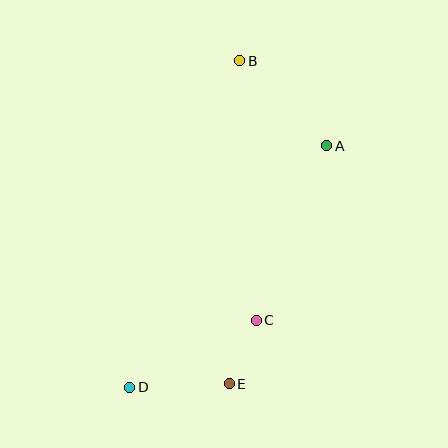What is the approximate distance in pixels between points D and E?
The distance between D and E is approximately 100 pixels.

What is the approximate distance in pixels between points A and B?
The distance between A and B is approximately 122 pixels.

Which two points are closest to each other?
Points C and E are closest to each other.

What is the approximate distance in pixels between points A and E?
The distance between A and E is approximately 257 pixels.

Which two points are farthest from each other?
Points B and D are farthest from each other.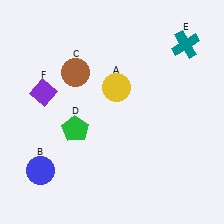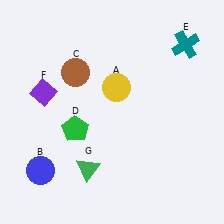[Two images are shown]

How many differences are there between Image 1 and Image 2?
There is 1 difference between the two images.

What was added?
A green triangle (G) was added in Image 2.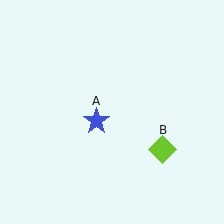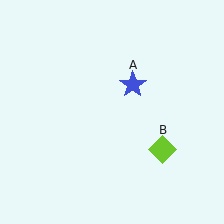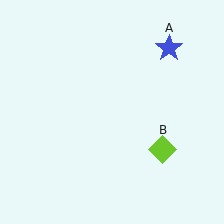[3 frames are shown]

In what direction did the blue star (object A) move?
The blue star (object A) moved up and to the right.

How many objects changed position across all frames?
1 object changed position: blue star (object A).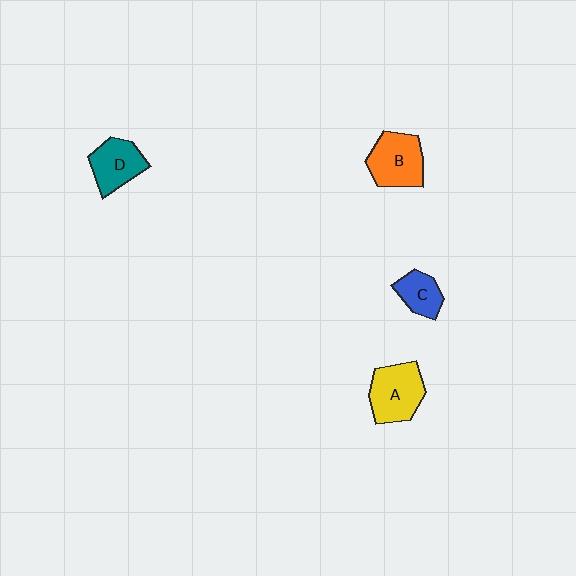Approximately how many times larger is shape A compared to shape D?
Approximately 1.2 times.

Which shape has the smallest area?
Shape C (blue).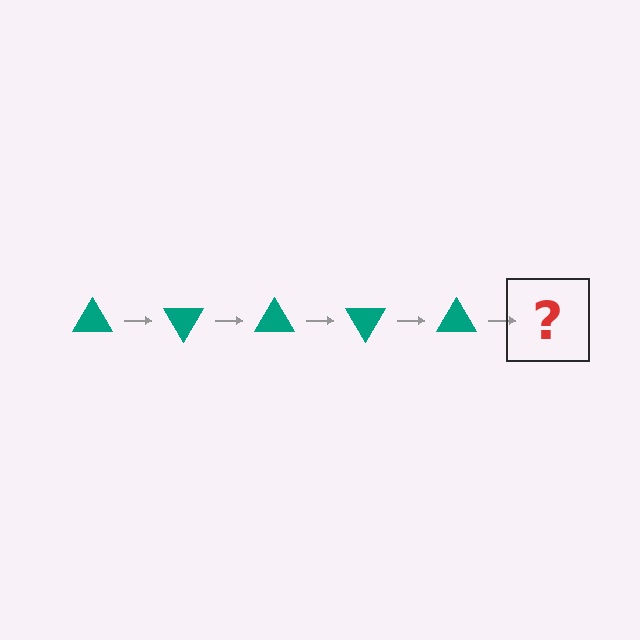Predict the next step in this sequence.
The next step is a teal triangle rotated 300 degrees.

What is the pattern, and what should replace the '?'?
The pattern is that the triangle rotates 60 degrees each step. The '?' should be a teal triangle rotated 300 degrees.